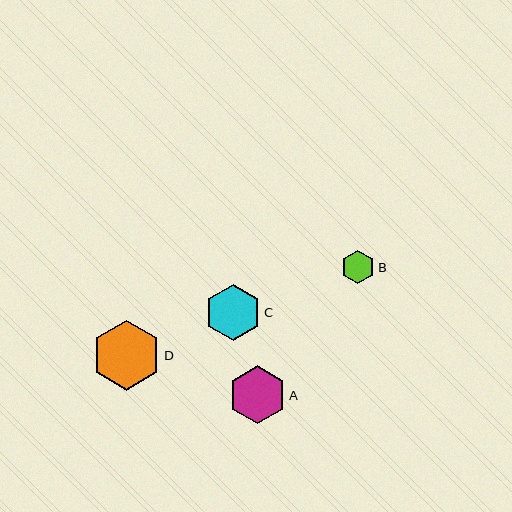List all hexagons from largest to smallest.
From largest to smallest: D, A, C, B.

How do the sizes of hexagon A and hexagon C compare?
Hexagon A and hexagon C are approximately the same size.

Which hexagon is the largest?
Hexagon D is the largest with a size of approximately 70 pixels.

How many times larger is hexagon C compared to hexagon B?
Hexagon C is approximately 1.7 times the size of hexagon B.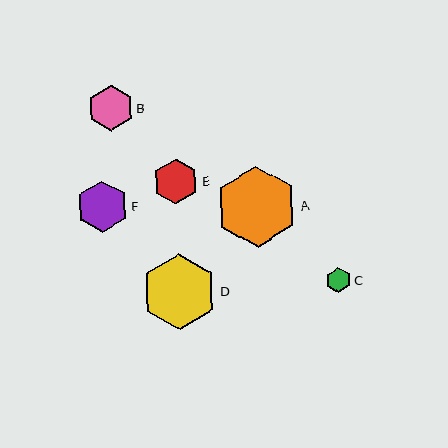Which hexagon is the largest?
Hexagon A is the largest with a size of approximately 81 pixels.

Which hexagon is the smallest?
Hexagon C is the smallest with a size of approximately 25 pixels.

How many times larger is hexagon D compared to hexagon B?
Hexagon D is approximately 1.7 times the size of hexagon B.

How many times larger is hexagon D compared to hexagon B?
Hexagon D is approximately 1.7 times the size of hexagon B.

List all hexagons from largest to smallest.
From largest to smallest: A, D, F, B, E, C.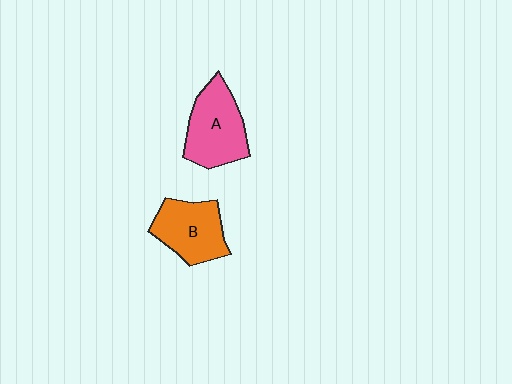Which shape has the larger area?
Shape A (pink).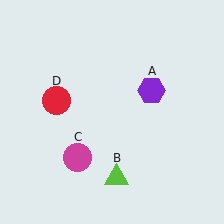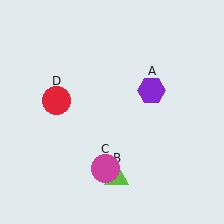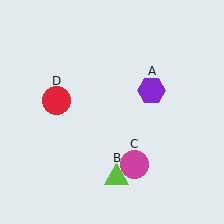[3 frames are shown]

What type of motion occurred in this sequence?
The magenta circle (object C) rotated counterclockwise around the center of the scene.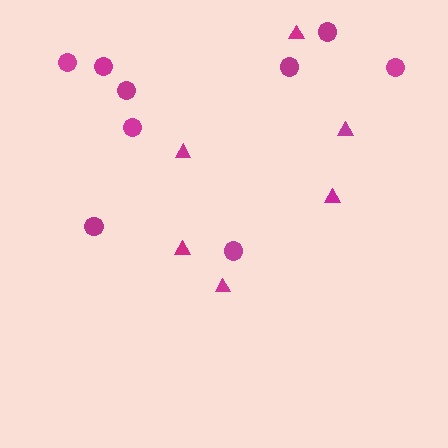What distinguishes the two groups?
There are 2 groups: one group of triangles (6) and one group of circles (9).